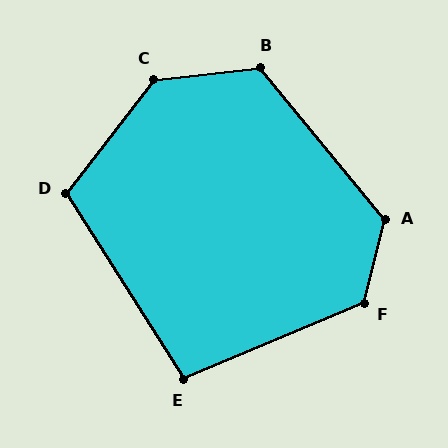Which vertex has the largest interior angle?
C, at approximately 134 degrees.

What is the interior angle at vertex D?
Approximately 110 degrees (obtuse).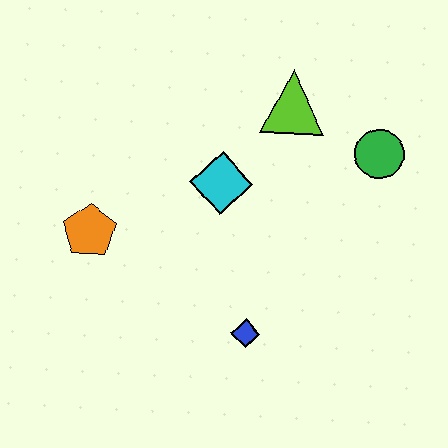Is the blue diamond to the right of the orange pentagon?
Yes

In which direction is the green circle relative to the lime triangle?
The green circle is to the right of the lime triangle.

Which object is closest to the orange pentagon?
The cyan diamond is closest to the orange pentagon.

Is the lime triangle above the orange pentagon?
Yes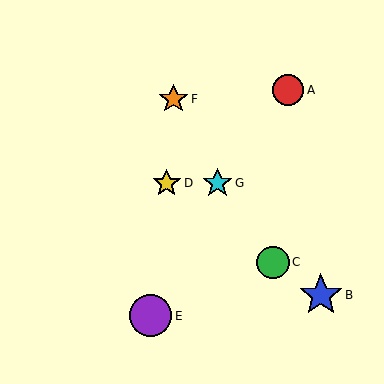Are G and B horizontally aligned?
No, G is at y≈183 and B is at y≈295.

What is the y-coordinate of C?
Object C is at y≈262.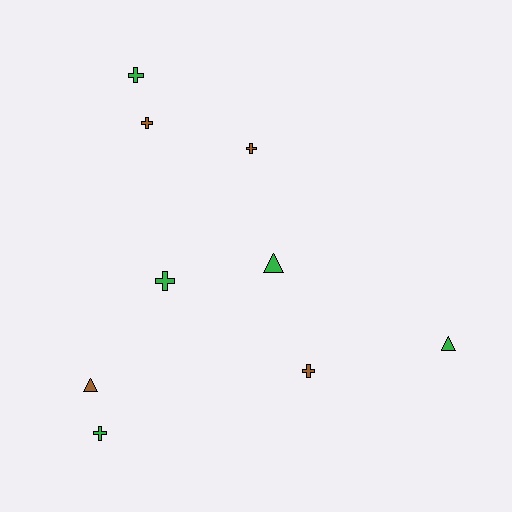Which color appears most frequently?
Green, with 5 objects.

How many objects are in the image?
There are 9 objects.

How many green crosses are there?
There are 3 green crosses.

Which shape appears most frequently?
Cross, with 6 objects.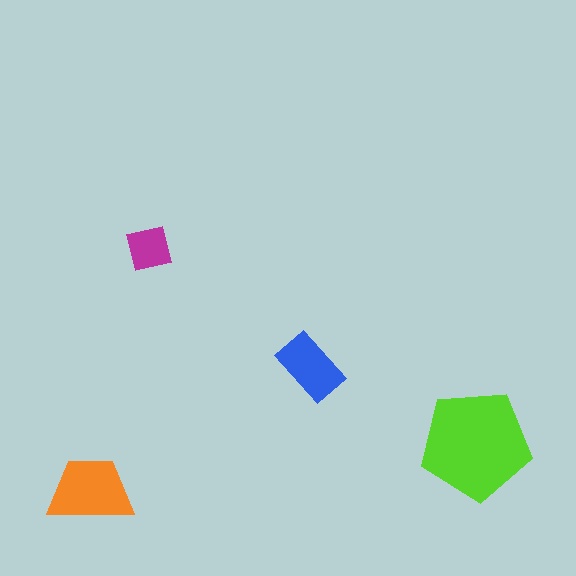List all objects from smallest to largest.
The magenta square, the blue rectangle, the orange trapezoid, the lime pentagon.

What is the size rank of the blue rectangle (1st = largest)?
3rd.